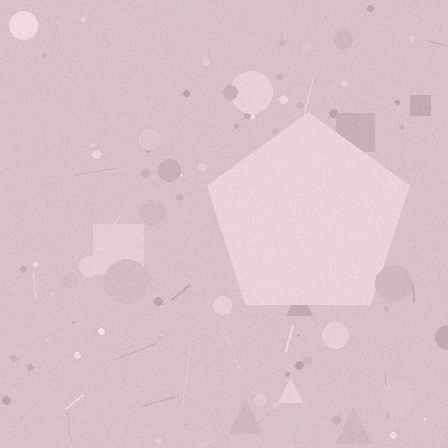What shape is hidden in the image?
A pentagon is hidden in the image.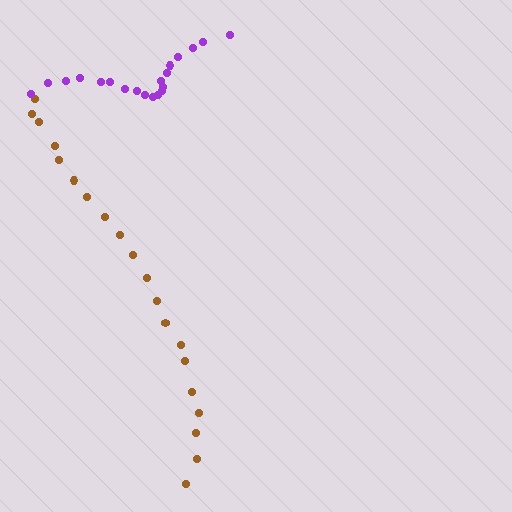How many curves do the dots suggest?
There are 2 distinct paths.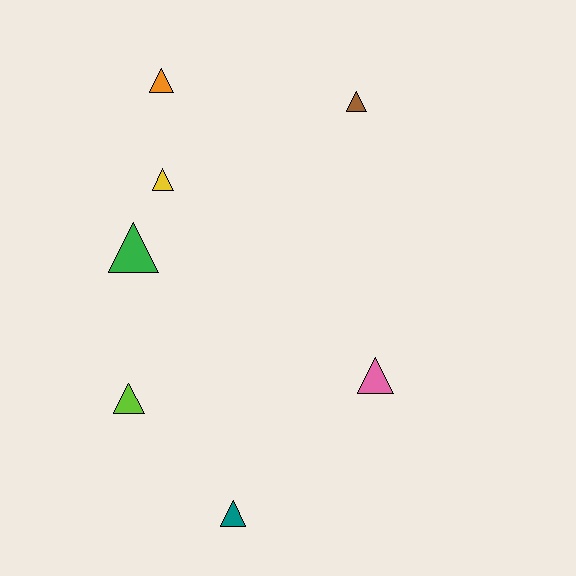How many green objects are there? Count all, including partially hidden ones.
There is 1 green object.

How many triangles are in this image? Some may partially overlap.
There are 7 triangles.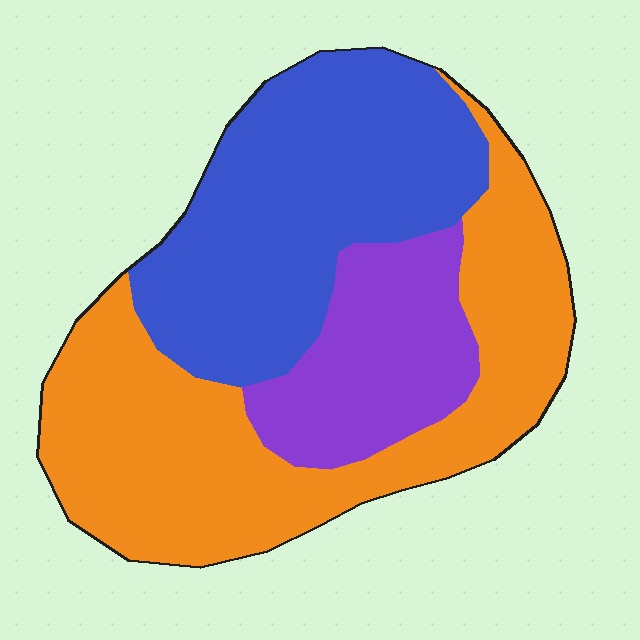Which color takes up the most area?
Orange, at roughly 45%.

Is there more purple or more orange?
Orange.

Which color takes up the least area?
Purple, at roughly 20%.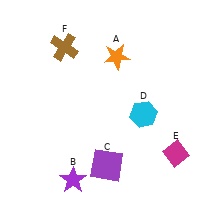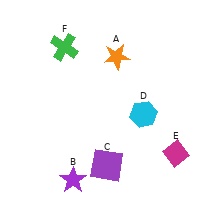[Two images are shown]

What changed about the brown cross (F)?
In Image 1, F is brown. In Image 2, it changed to green.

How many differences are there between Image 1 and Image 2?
There is 1 difference between the two images.